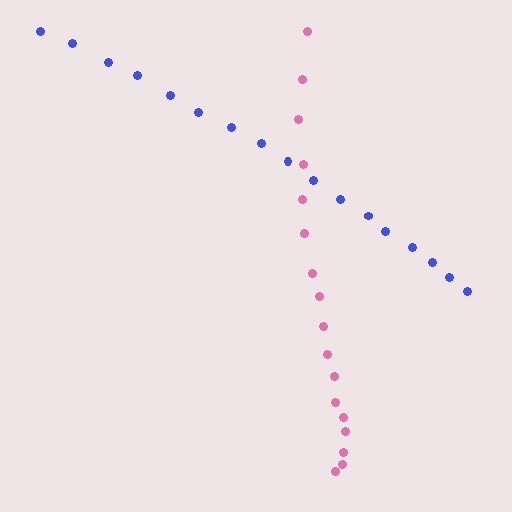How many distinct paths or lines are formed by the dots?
There are 2 distinct paths.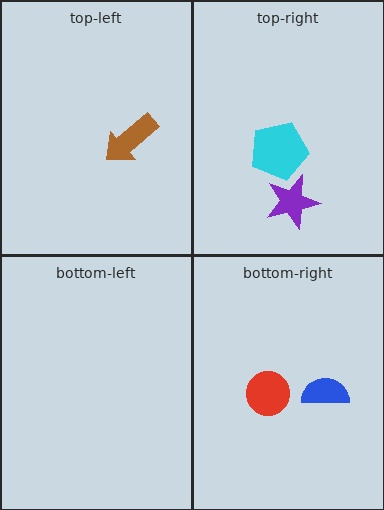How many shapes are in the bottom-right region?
2.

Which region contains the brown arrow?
The top-left region.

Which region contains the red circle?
The bottom-right region.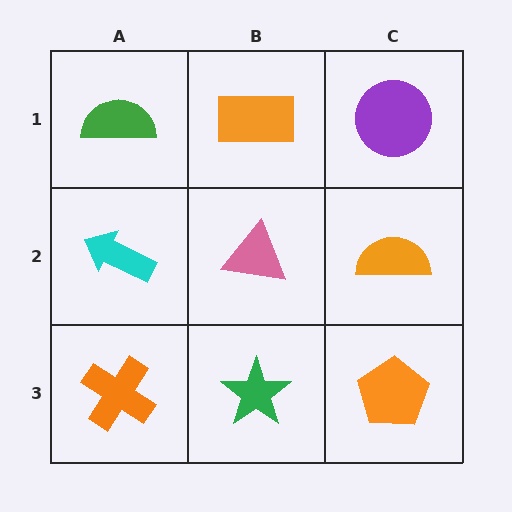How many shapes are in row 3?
3 shapes.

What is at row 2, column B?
A pink triangle.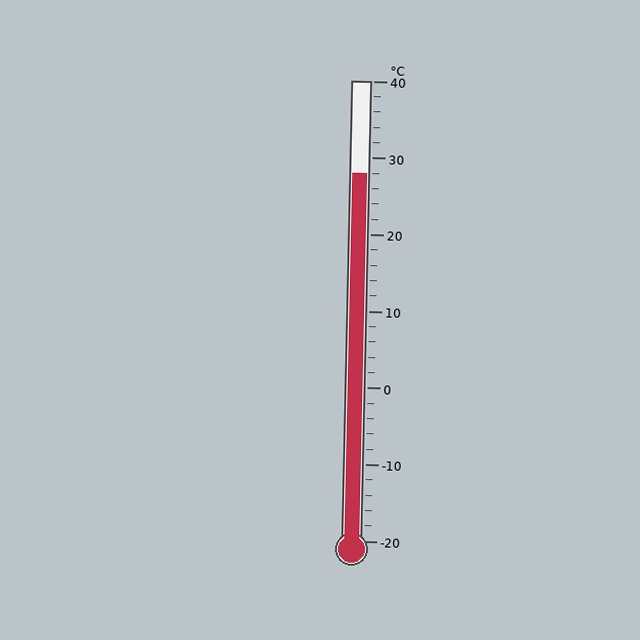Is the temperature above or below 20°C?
The temperature is above 20°C.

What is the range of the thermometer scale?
The thermometer scale ranges from -20°C to 40°C.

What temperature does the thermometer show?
The thermometer shows approximately 28°C.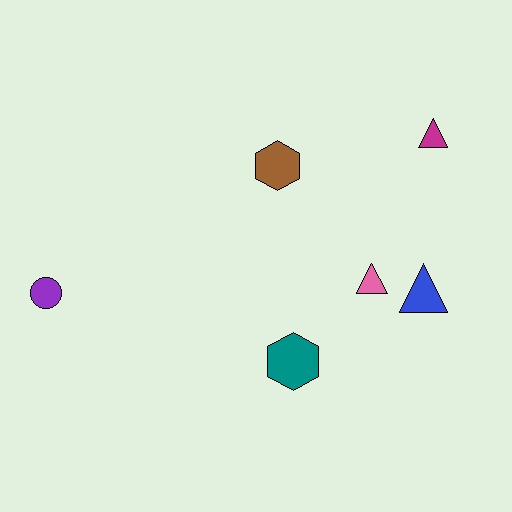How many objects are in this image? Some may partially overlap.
There are 6 objects.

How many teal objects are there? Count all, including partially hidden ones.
There is 1 teal object.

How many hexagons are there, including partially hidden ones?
There are 2 hexagons.